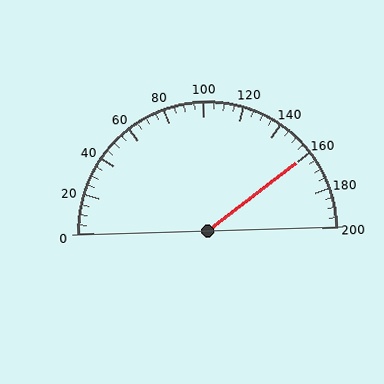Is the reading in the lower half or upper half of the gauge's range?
The reading is in the upper half of the range (0 to 200).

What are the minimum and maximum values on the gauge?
The gauge ranges from 0 to 200.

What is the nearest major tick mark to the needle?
The nearest major tick mark is 160.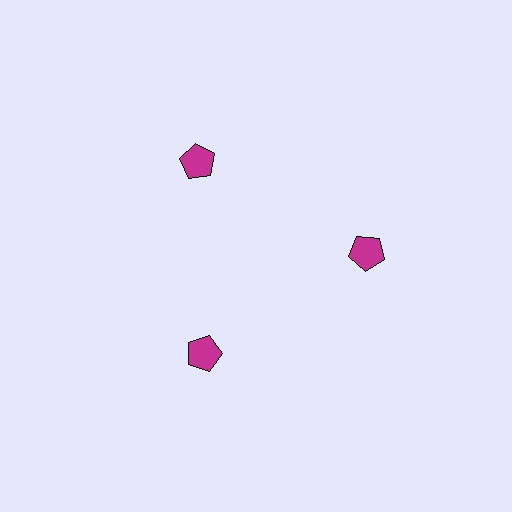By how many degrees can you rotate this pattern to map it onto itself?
The pattern maps onto itself every 120 degrees of rotation.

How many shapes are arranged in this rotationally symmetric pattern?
There are 3 shapes, arranged in 3 groups of 1.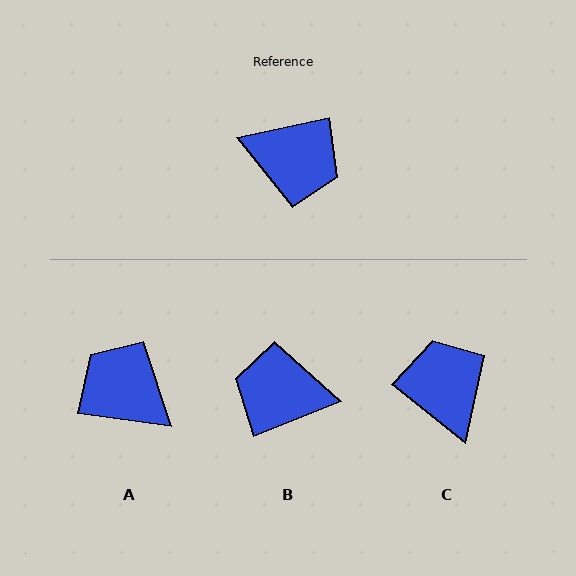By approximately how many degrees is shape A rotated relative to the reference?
Approximately 160 degrees counter-clockwise.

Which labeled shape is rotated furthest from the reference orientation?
B, about 171 degrees away.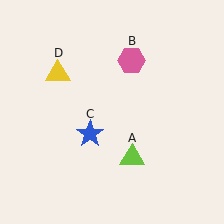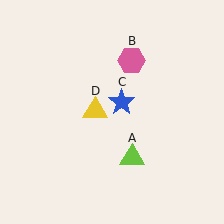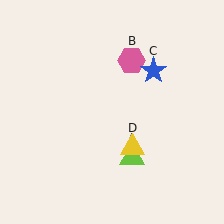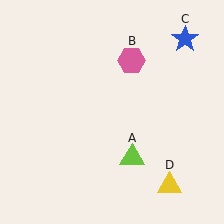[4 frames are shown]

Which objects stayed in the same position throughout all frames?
Lime triangle (object A) and pink hexagon (object B) remained stationary.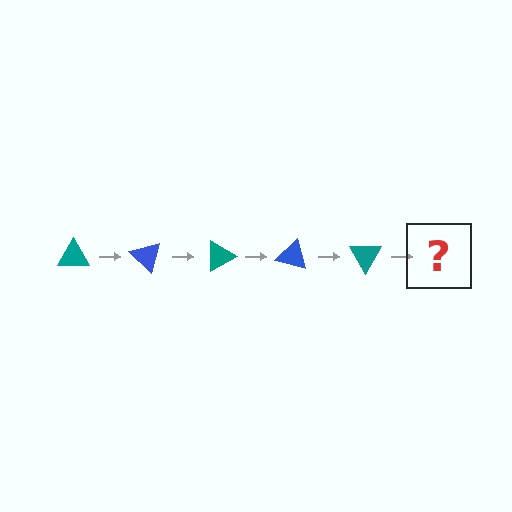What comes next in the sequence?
The next element should be a blue triangle, rotated 225 degrees from the start.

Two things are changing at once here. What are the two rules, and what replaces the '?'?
The two rules are that it rotates 45 degrees each step and the color cycles through teal and blue. The '?' should be a blue triangle, rotated 225 degrees from the start.